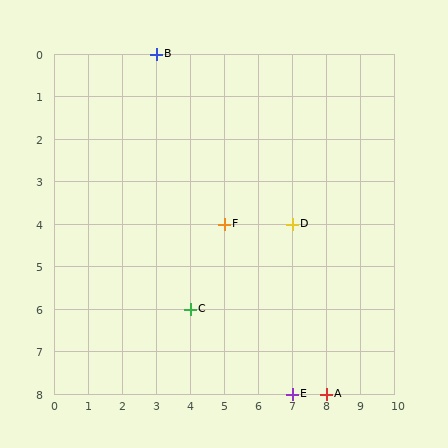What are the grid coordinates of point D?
Point D is at grid coordinates (7, 4).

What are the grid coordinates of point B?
Point B is at grid coordinates (3, 0).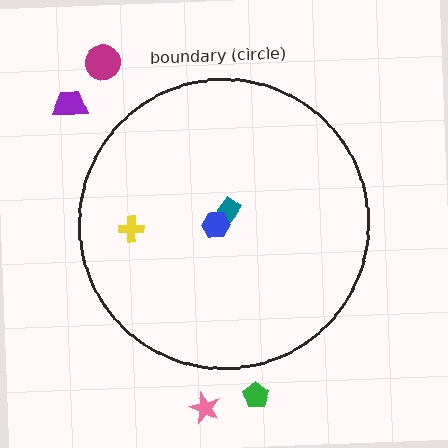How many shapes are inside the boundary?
3 inside, 4 outside.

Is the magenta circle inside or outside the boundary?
Outside.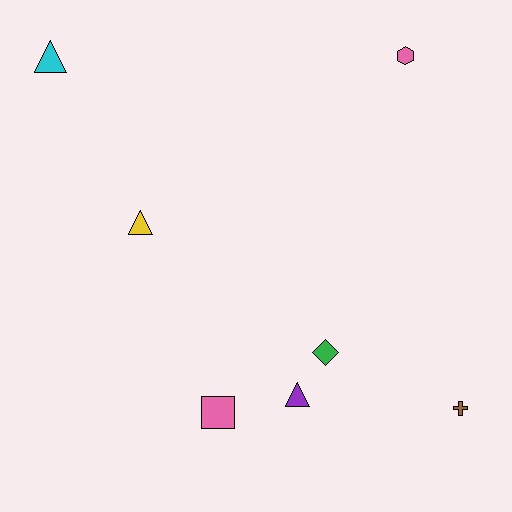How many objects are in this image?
There are 7 objects.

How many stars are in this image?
There are no stars.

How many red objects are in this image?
There are no red objects.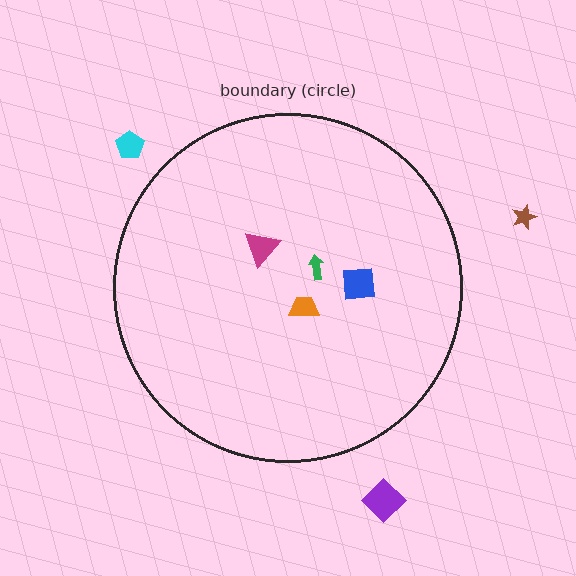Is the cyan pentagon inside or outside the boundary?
Outside.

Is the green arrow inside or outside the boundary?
Inside.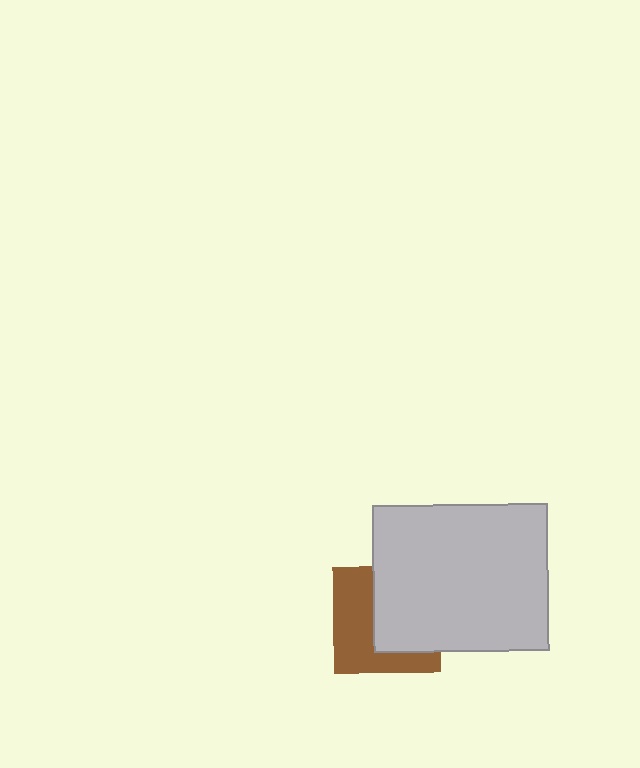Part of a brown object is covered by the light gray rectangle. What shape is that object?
It is a square.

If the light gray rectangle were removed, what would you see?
You would see the complete brown square.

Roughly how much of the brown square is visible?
About half of it is visible (roughly 49%).